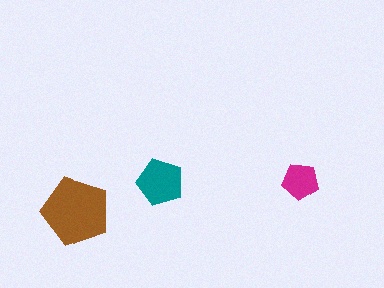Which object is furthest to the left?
The brown pentagon is leftmost.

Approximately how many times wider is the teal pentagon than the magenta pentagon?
About 1.5 times wider.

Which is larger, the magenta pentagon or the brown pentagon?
The brown one.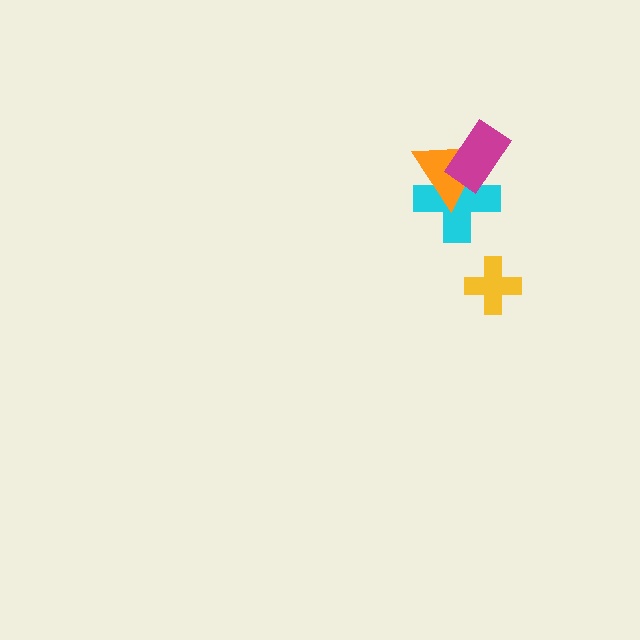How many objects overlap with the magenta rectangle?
2 objects overlap with the magenta rectangle.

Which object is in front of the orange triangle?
The magenta rectangle is in front of the orange triangle.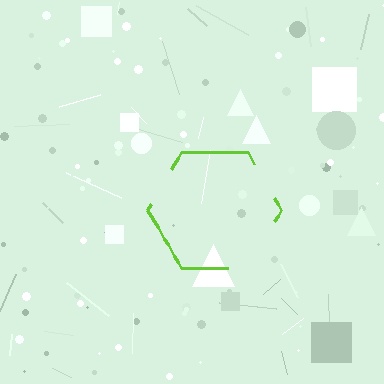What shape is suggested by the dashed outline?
The dashed outline suggests a hexagon.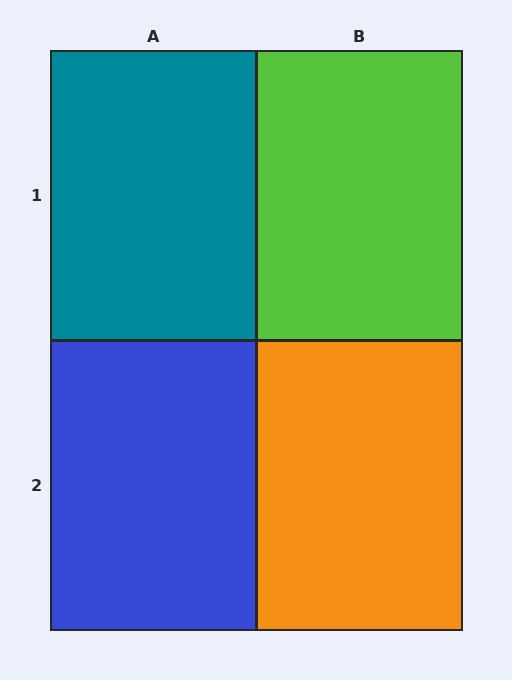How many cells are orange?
1 cell is orange.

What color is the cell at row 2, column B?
Orange.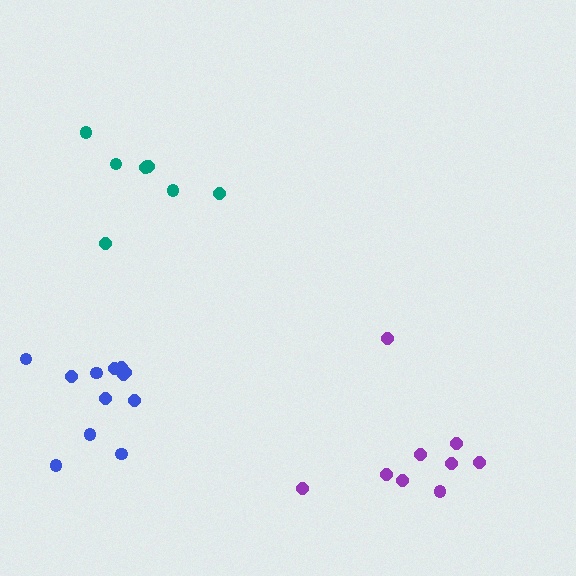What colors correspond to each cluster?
The clusters are colored: blue, purple, teal.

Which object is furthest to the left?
The blue cluster is leftmost.